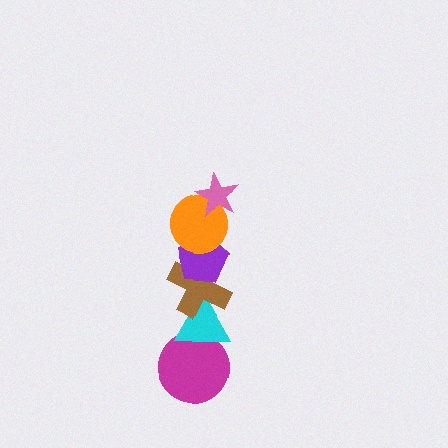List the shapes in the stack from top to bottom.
From top to bottom: the pink star, the orange circle, the purple pentagon, the brown cross, the cyan triangle, the magenta circle.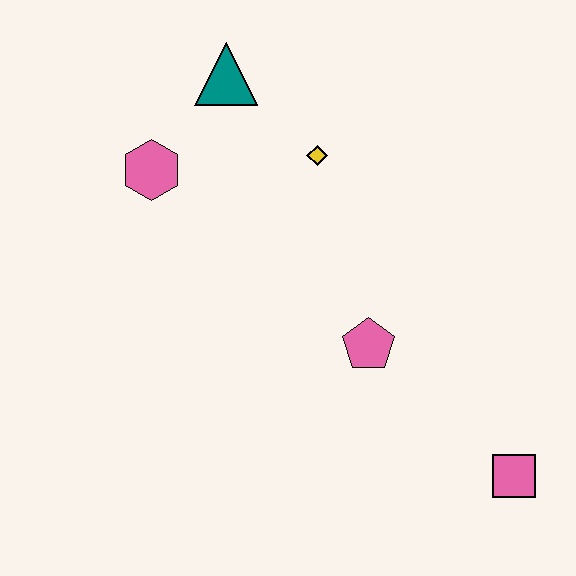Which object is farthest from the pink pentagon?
The teal triangle is farthest from the pink pentagon.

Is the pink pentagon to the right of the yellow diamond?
Yes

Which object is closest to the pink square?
The pink pentagon is closest to the pink square.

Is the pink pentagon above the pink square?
Yes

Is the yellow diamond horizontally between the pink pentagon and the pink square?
No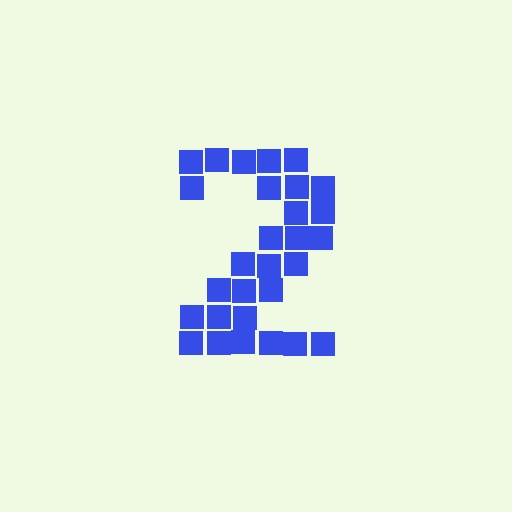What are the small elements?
The small elements are squares.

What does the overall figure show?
The overall figure shows the digit 2.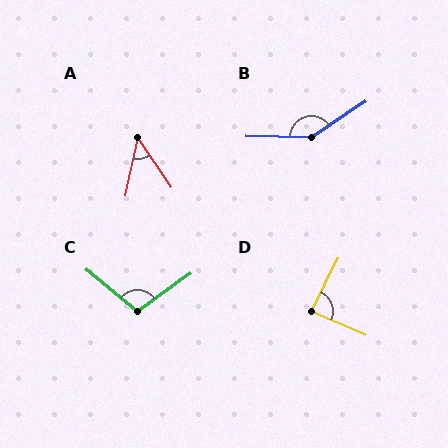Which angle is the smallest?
A, at approximately 46 degrees.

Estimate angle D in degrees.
Approximately 87 degrees.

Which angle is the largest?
B, at approximately 145 degrees.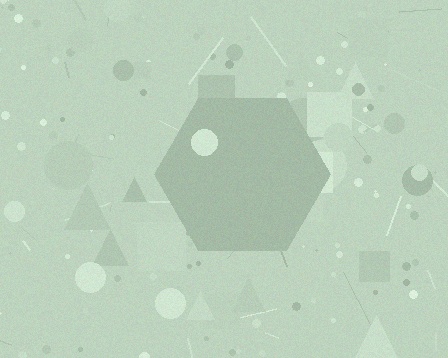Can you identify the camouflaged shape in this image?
The camouflaged shape is a hexagon.